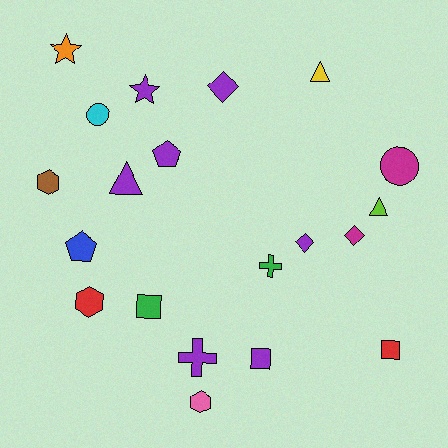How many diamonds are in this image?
There are 3 diamonds.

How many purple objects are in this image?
There are 7 purple objects.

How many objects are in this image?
There are 20 objects.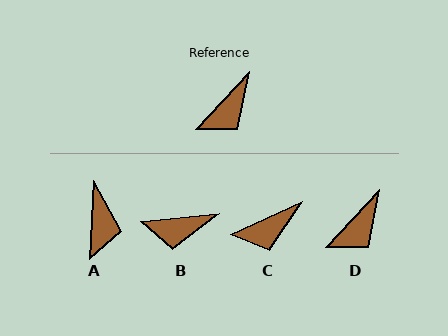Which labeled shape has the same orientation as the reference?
D.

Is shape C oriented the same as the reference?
No, it is off by about 22 degrees.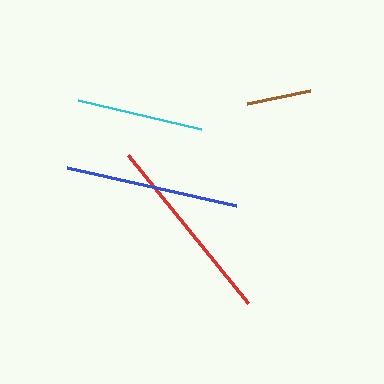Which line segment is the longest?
The red line is the longest at approximately 190 pixels.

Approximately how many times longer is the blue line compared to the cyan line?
The blue line is approximately 1.4 times the length of the cyan line.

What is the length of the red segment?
The red segment is approximately 190 pixels long.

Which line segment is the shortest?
The brown line is the shortest at approximately 64 pixels.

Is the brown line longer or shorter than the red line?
The red line is longer than the brown line.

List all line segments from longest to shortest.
From longest to shortest: red, blue, cyan, brown.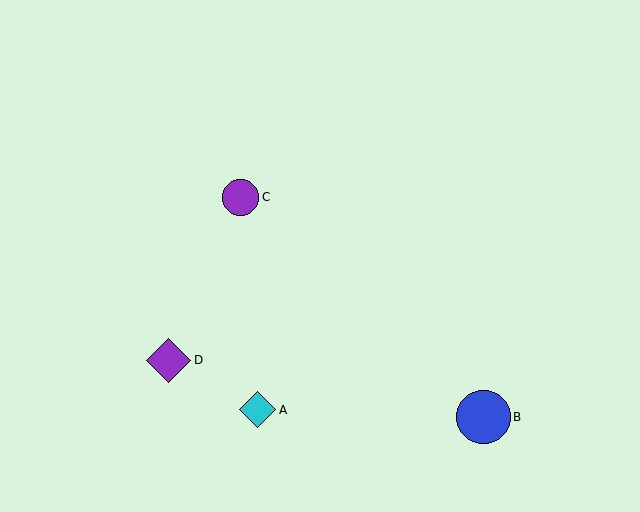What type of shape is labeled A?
Shape A is a cyan diamond.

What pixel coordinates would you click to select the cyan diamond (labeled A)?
Click at (258, 410) to select the cyan diamond A.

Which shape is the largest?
The blue circle (labeled B) is the largest.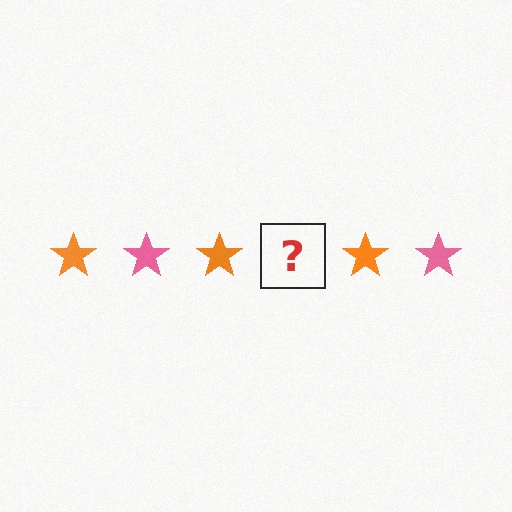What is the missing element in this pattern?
The missing element is a pink star.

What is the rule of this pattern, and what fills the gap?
The rule is that the pattern cycles through orange, pink stars. The gap should be filled with a pink star.